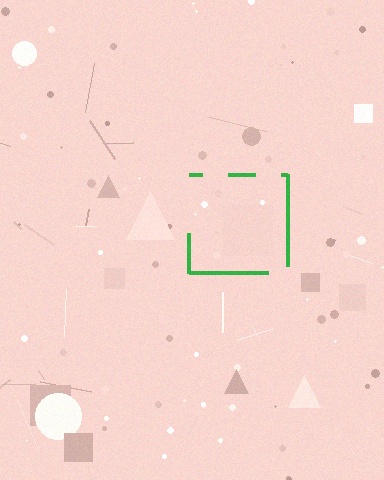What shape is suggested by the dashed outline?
The dashed outline suggests a square.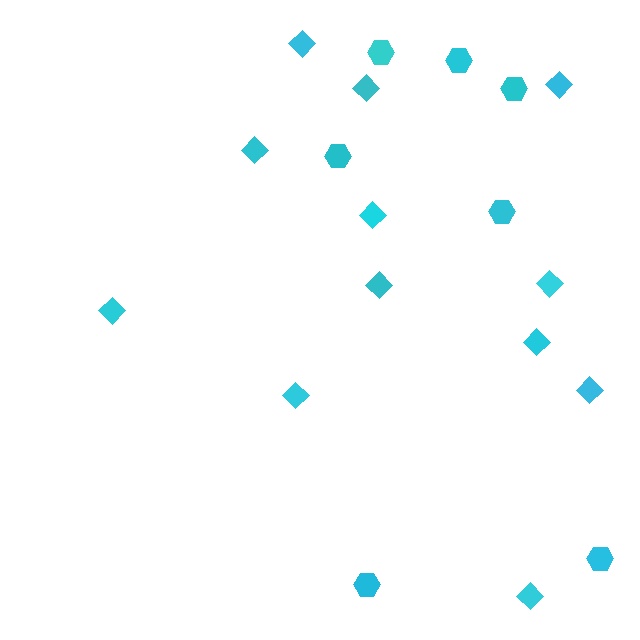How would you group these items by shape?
There are 2 groups: one group of hexagons (7) and one group of diamonds (12).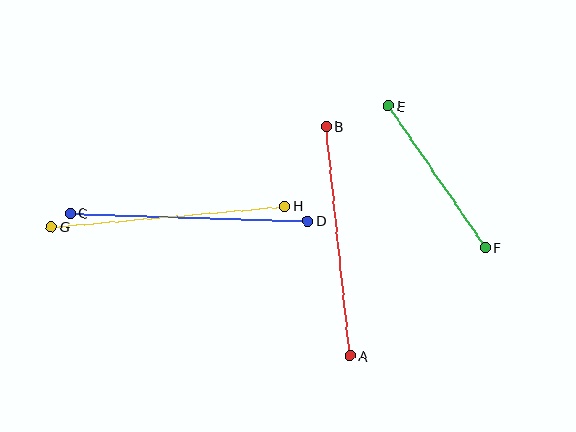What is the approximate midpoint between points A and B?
The midpoint is at approximately (338, 241) pixels.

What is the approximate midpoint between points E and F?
The midpoint is at approximately (437, 177) pixels.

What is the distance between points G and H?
The distance is approximately 234 pixels.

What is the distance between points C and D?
The distance is approximately 237 pixels.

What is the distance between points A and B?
The distance is approximately 231 pixels.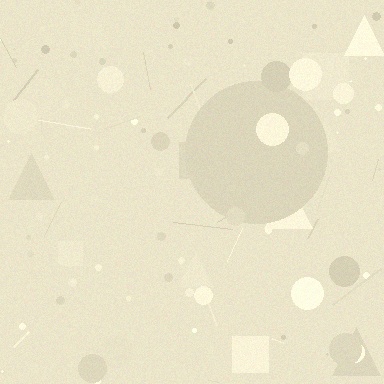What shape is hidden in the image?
A circle is hidden in the image.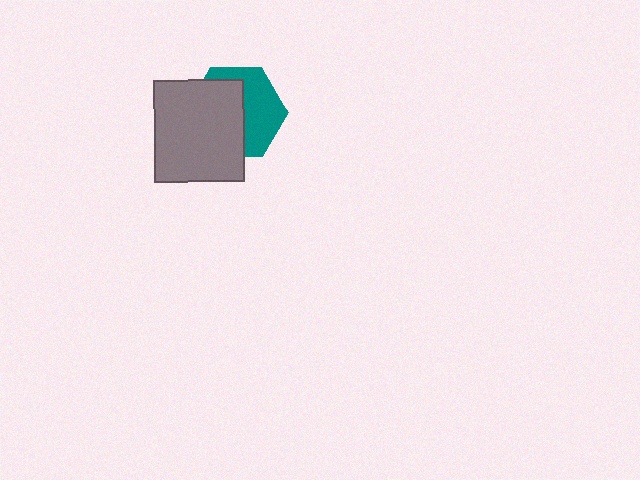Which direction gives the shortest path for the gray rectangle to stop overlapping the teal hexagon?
Moving left gives the shortest separation.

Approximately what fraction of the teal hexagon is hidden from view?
Roughly 54% of the teal hexagon is hidden behind the gray rectangle.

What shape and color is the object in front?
The object in front is a gray rectangle.